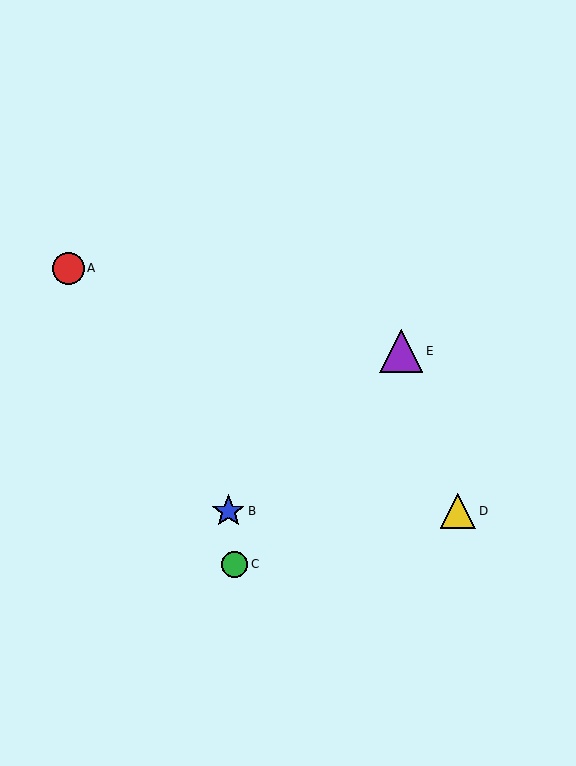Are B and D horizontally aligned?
Yes, both are at y≈511.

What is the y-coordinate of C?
Object C is at y≈564.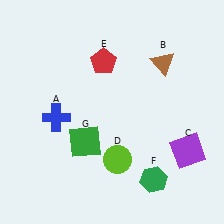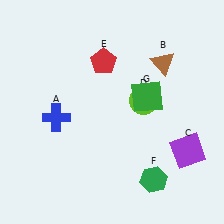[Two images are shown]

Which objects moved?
The objects that moved are: the lime circle (D), the green square (G).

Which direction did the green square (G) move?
The green square (G) moved right.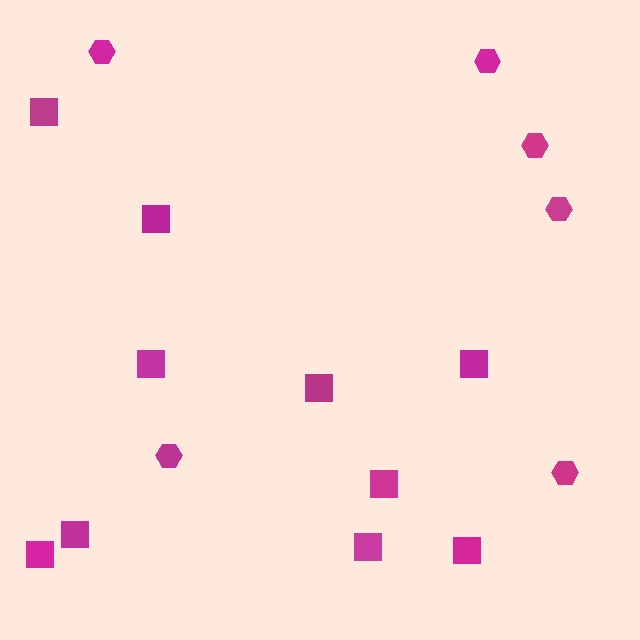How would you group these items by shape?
There are 2 groups: one group of hexagons (6) and one group of squares (10).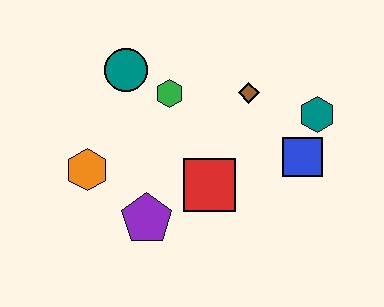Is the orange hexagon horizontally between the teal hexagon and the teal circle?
No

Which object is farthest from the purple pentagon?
The teal hexagon is farthest from the purple pentagon.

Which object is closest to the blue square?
The teal hexagon is closest to the blue square.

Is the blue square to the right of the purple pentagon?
Yes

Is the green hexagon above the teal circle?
No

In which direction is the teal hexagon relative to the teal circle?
The teal hexagon is to the right of the teal circle.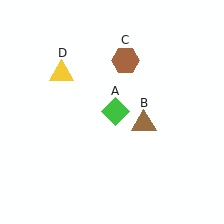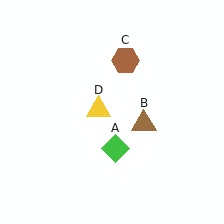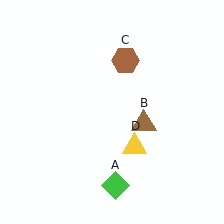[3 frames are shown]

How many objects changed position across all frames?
2 objects changed position: green diamond (object A), yellow triangle (object D).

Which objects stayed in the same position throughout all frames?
Brown triangle (object B) and brown hexagon (object C) remained stationary.